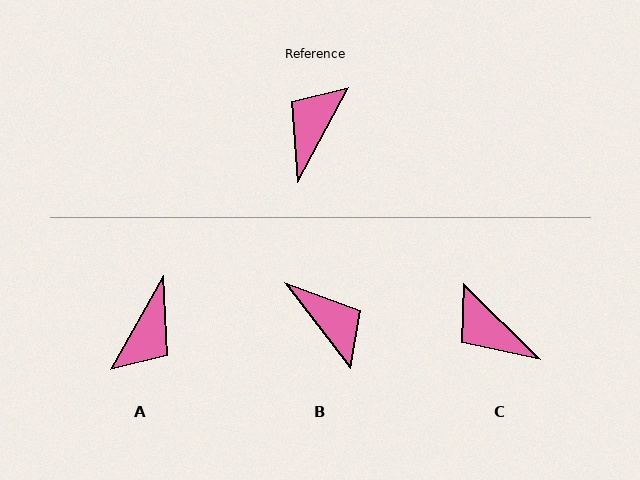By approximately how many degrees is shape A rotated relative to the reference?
Approximately 179 degrees counter-clockwise.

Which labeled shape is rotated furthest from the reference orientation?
A, about 179 degrees away.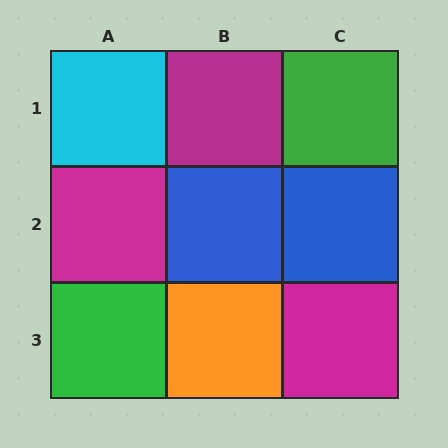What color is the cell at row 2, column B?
Blue.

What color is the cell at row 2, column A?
Magenta.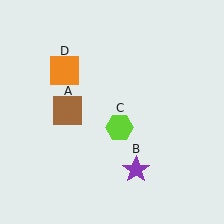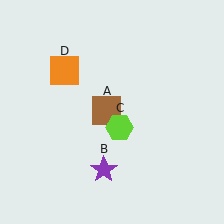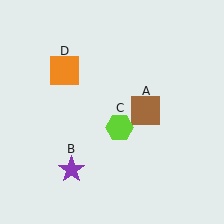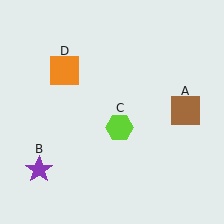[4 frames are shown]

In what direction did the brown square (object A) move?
The brown square (object A) moved right.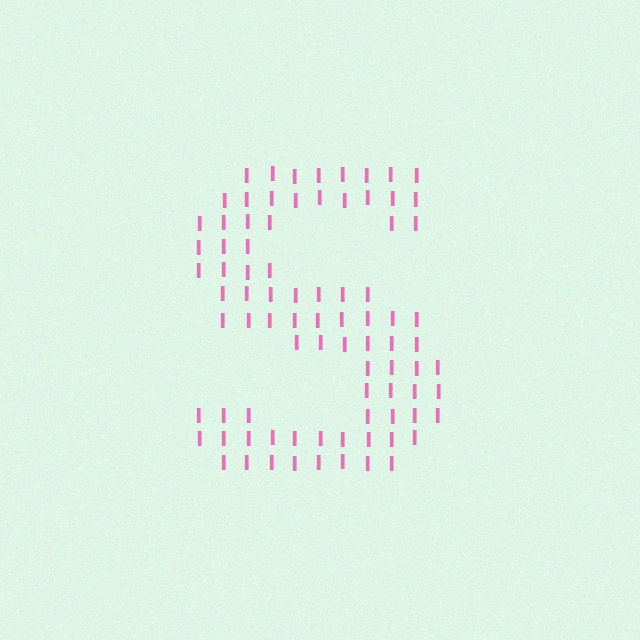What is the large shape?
The large shape is the letter S.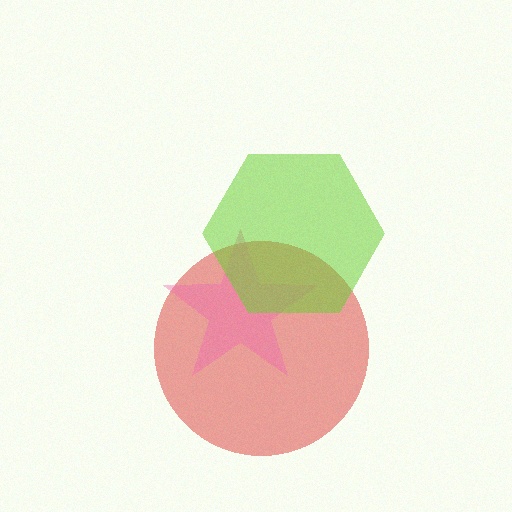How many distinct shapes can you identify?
There are 3 distinct shapes: a red circle, a pink star, a lime hexagon.